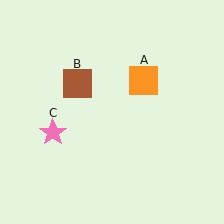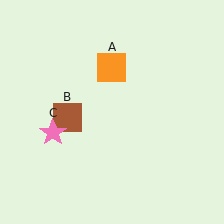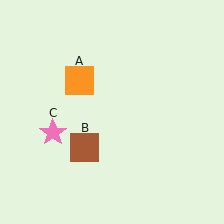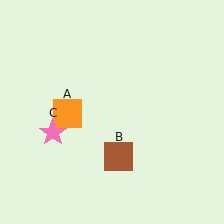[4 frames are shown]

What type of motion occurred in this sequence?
The orange square (object A), brown square (object B) rotated counterclockwise around the center of the scene.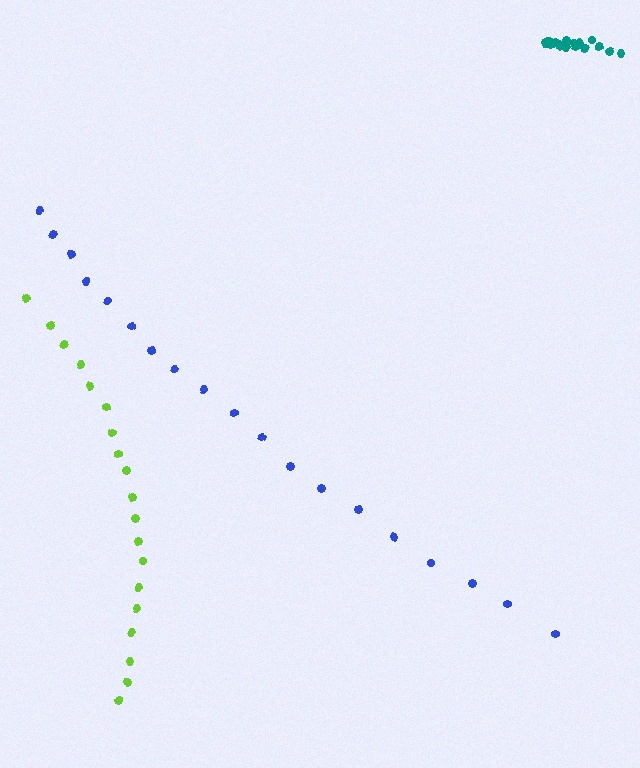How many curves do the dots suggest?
There are 3 distinct paths.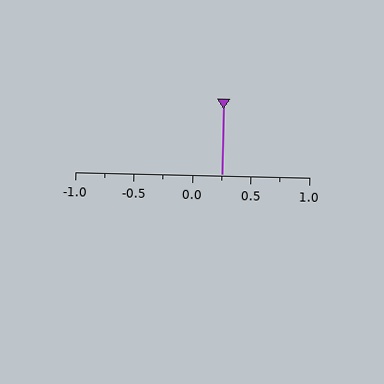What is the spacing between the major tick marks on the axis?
The major ticks are spaced 0.5 apart.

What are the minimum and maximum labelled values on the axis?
The axis runs from -1.0 to 1.0.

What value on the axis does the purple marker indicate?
The marker indicates approximately 0.25.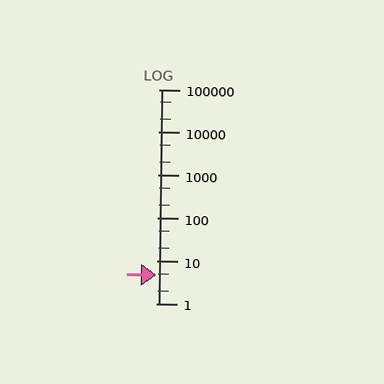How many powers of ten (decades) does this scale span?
The scale spans 5 decades, from 1 to 100000.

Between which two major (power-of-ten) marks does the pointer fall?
The pointer is between 1 and 10.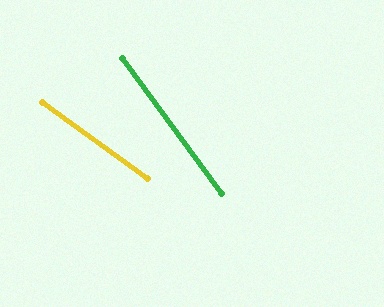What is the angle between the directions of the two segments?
Approximately 18 degrees.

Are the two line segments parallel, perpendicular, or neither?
Neither parallel nor perpendicular — they differ by about 18°.